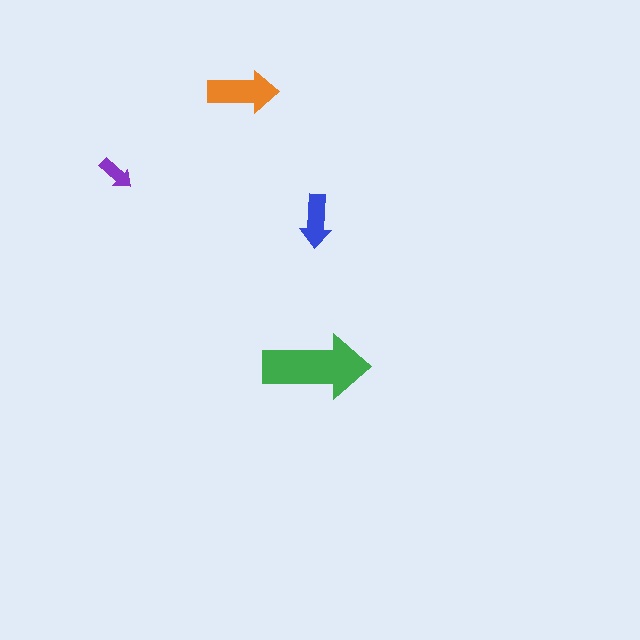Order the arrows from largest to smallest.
the green one, the orange one, the blue one, the purple one.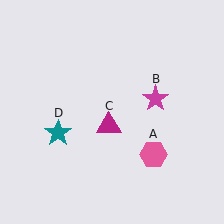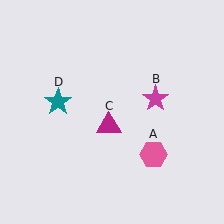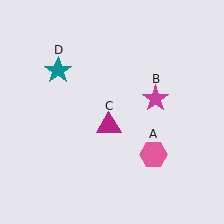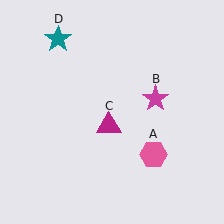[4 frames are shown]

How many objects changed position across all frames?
1 object changed position: teal star (object D).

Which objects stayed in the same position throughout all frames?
Pink hexagon (object A) and magenta star (object B) and magenta triangle (object C) remained stationary.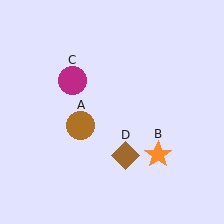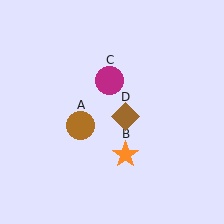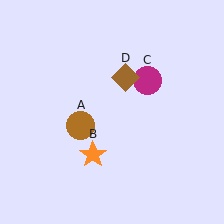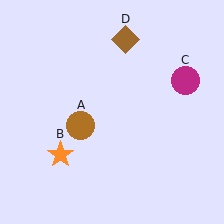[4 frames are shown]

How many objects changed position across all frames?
3 objects changed position: orange star (object B), magenta circle (object C), brown diamond (object D).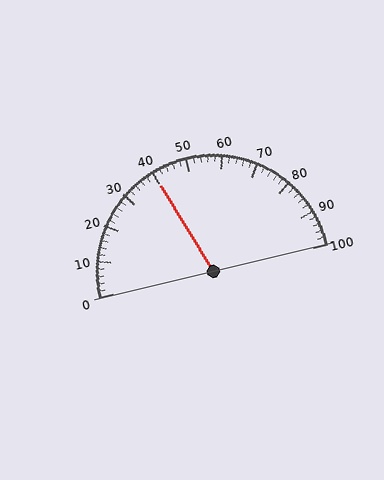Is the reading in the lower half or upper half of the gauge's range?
The reading is in the lower half of the range (0 to 100).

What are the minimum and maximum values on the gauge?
The gauge ranges from 0 to 100.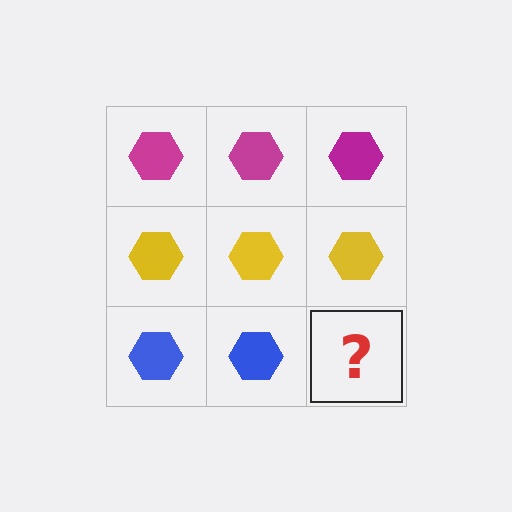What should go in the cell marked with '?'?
The missing cell should contain a blue hexagon.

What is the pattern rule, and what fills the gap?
The rule is that each row has a consistent color. The gap should be filled with a blue hexagon.